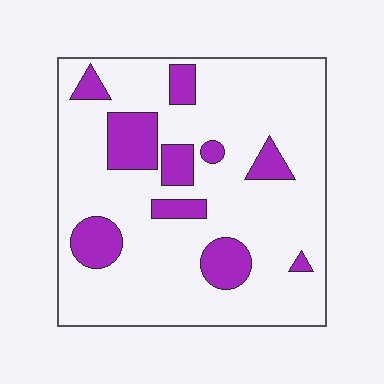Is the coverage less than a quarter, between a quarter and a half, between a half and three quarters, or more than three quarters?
Less than a quarter.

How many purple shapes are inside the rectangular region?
10.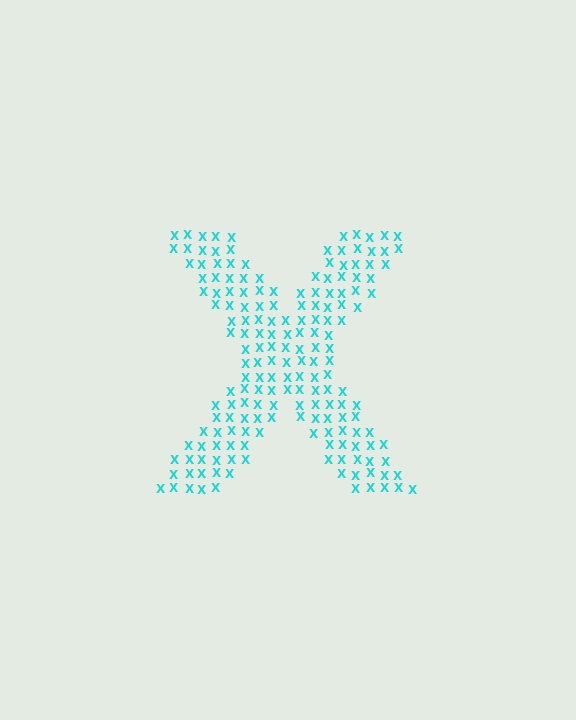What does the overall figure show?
The overall figure shows the letter X.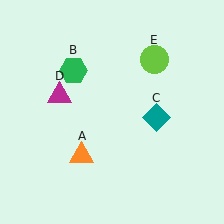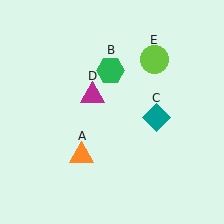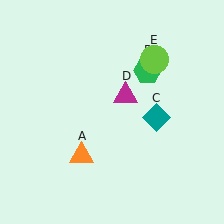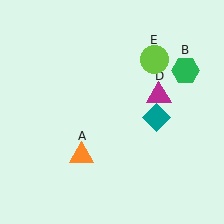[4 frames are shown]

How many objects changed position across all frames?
2 objects changed position: green hexagon (object B), magenta triangle (object D).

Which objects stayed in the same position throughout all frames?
Orange triangle (object A) and teal diamond (object C) and lime circle (object E) remained stationary.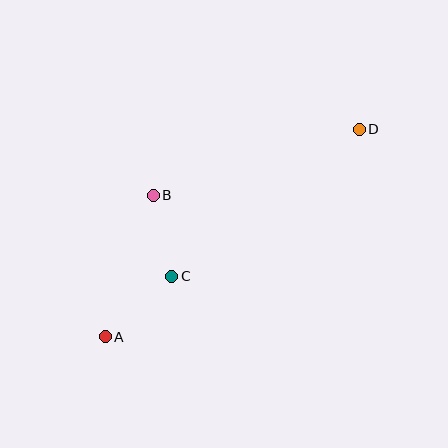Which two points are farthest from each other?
Points A and D are farthest from each other.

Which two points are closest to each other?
Points B and C are closest to each other.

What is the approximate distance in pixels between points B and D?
The distance between B and D is approximately 216 pixels.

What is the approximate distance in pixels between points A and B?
The distance between A and B is approximately 150 pixels.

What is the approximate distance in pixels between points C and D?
The distance between C and D is approximately 238 pixels.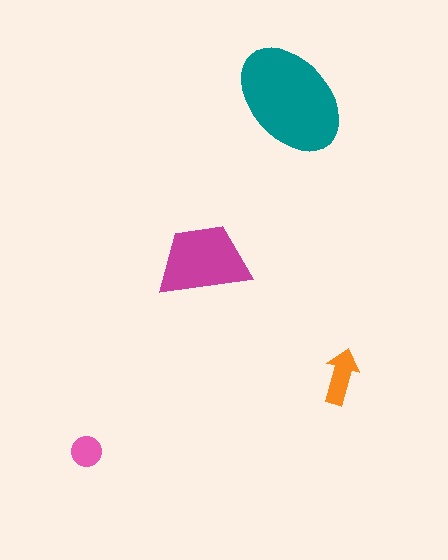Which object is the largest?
The teal ellipse.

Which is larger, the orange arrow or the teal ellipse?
The teal ellipse.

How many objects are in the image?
There are 4 objects in the image.